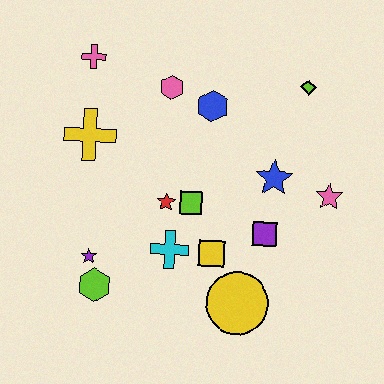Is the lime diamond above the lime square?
Yes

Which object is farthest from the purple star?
The lime diamond is farthest from the purple star.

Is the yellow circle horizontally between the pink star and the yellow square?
Yes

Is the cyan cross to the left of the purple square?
Yes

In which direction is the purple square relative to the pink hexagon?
The purple square is below the pink hexagon.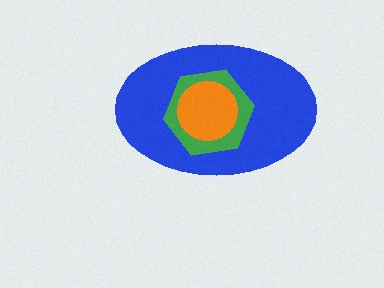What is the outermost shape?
The blue ellipse.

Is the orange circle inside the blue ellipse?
Yes.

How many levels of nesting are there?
3.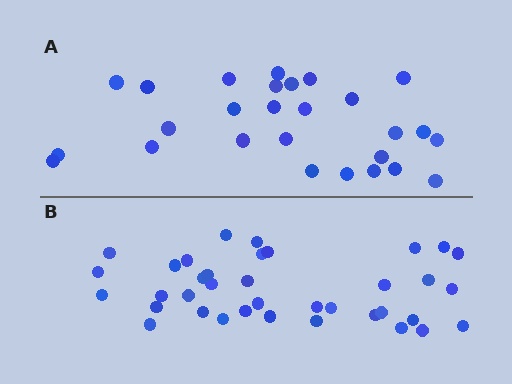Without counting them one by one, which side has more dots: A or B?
Region B (the bottom region) has more dots.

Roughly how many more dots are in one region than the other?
Region B has roughly 10 or so more dots than region A.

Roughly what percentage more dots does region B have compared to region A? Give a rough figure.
About 35% more.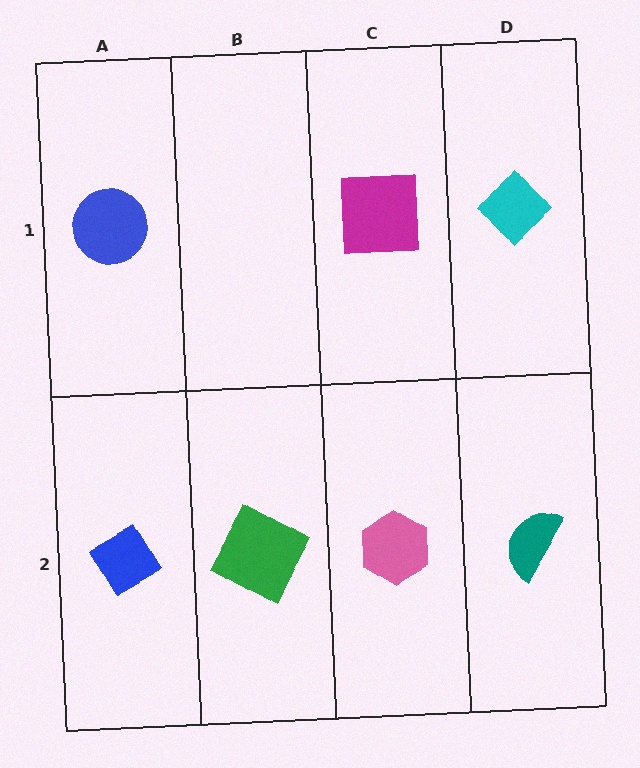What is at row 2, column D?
A teal semicircle.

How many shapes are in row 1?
3 shapes.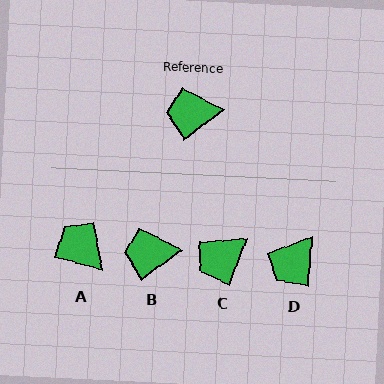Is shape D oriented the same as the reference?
No, it is off by about 49 degrees.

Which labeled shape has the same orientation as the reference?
B.